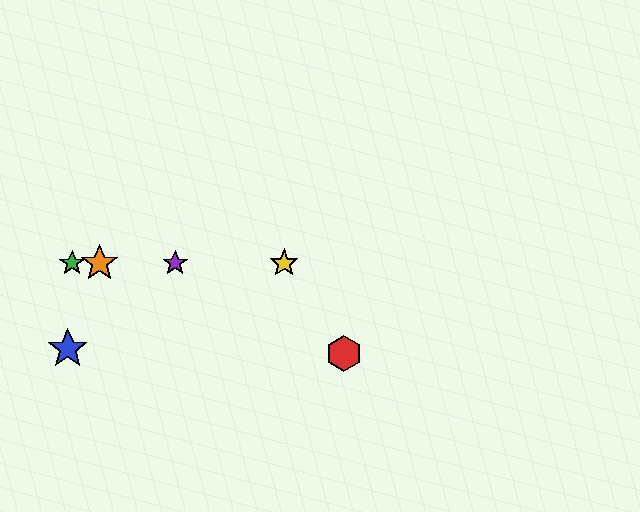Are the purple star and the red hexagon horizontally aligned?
No, the purple star is at y≈263 and the red hexagon is at y≈353.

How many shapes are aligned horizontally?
4 shapes (the green star, the yellow star, the purple star, the orange star) are aligned horizontally.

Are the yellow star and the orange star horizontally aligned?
Yes, both are at y≈263.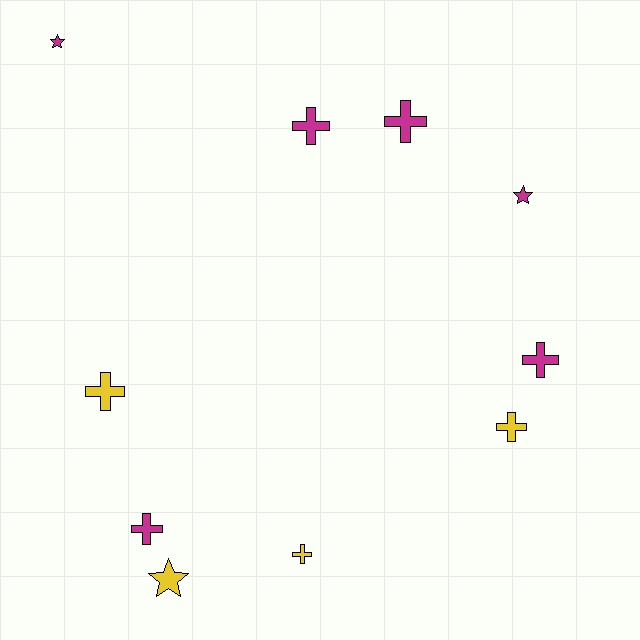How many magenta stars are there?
There are 2 magenta stars.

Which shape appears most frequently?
Cross, with 7 objects.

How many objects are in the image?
There are 10 objects.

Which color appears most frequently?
Magenta, with 6 objects.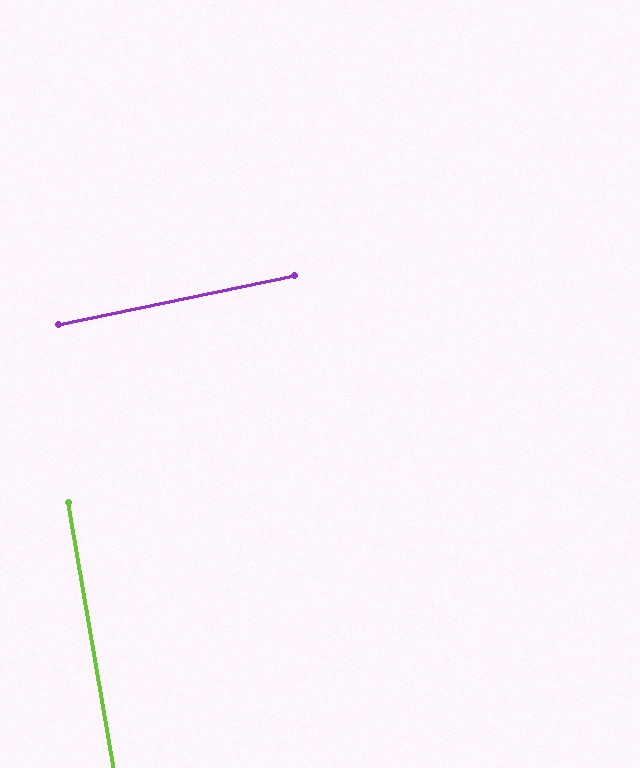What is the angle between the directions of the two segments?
Approximately 88 degrees.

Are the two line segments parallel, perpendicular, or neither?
Perpendicular — they meet at approximately 88°.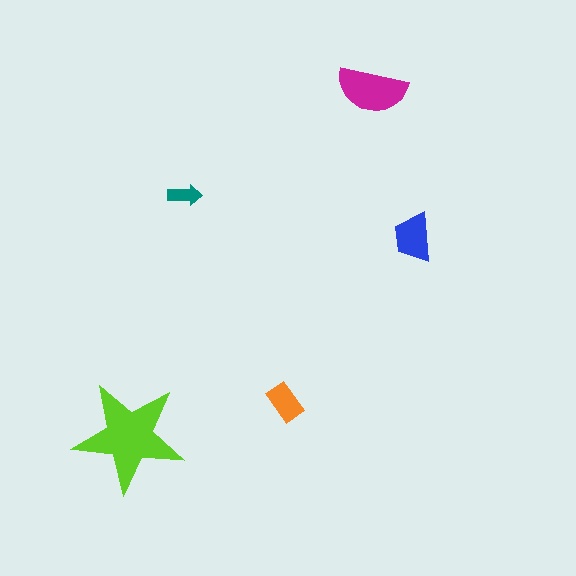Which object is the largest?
The lime star.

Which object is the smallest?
The teal arrow.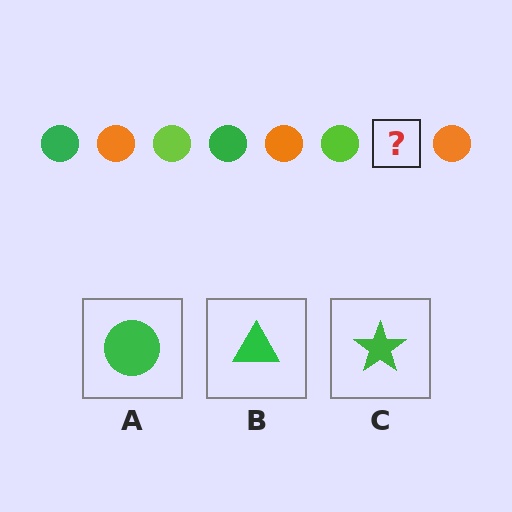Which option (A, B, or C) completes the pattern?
A.